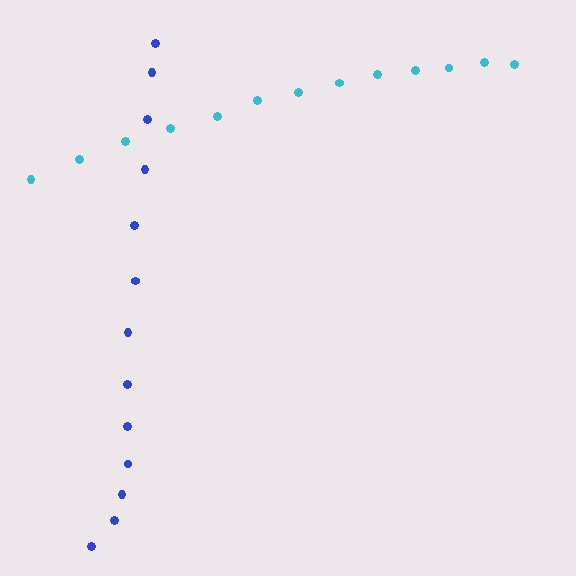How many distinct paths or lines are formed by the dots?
There are 2 distinct paths.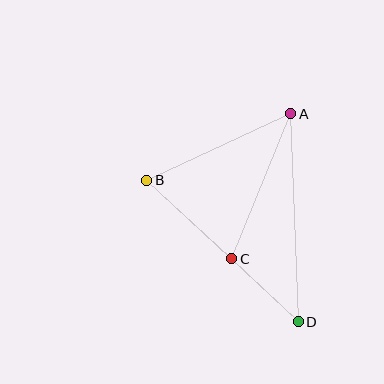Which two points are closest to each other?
Points C and D are closest to each other.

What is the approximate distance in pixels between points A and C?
The distance between A and C is approximately 157 pixels.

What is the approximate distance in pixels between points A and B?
The distance between A and B is approximately 159 pixels.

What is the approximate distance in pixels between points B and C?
The distance between B and C is approximately 116 pixels.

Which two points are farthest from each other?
Points A and D are farthest from each other.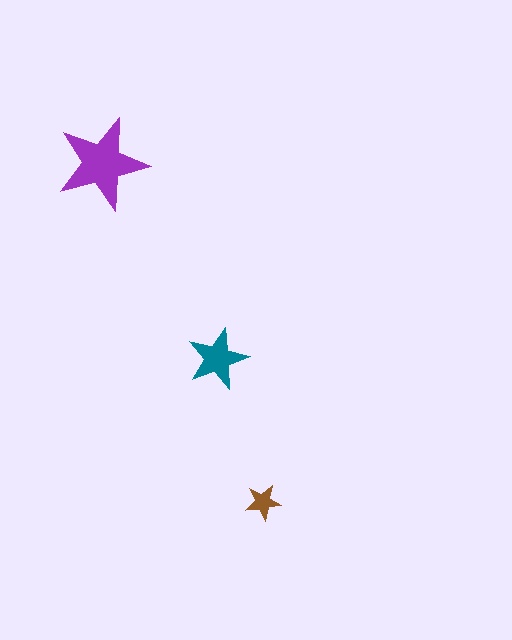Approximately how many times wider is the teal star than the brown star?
About 1.5 times wider.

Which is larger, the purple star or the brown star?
The purple one.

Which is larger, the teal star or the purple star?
The purple one.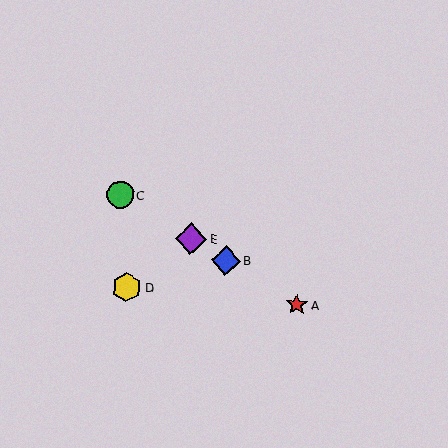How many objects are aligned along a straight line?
4 objects (A, B, C, E) are aligned along a straight line.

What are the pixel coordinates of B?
Object B is at (226, 261).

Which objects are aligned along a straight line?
Objects A, B, C, E are aligned along a straight line.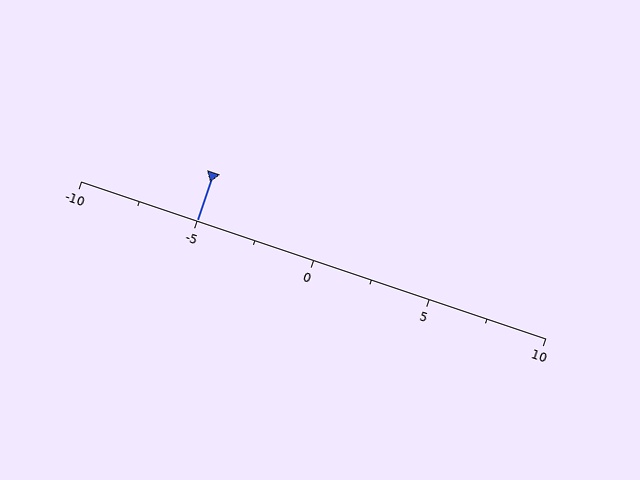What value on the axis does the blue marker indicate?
The marker indicates approximately -5.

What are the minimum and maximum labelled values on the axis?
The axis runs from -10 to 10.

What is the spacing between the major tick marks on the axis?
The major ticks are spaced 5 apart.